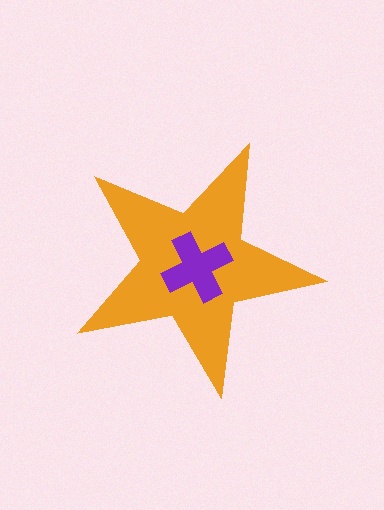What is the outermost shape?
The orange star.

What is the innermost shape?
The purple cross.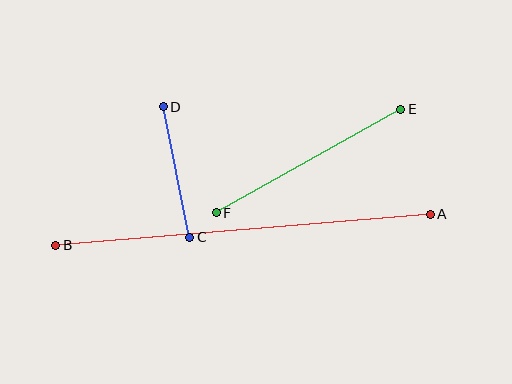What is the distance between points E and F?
The distance is approximately 212 pixels.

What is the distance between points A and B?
The distance is approximately 376 pixels.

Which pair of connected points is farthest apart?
Points A and B are farthest apart.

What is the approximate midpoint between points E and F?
The midpoint is at approximately (309, 161) pixels.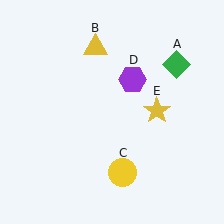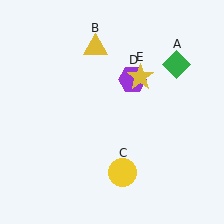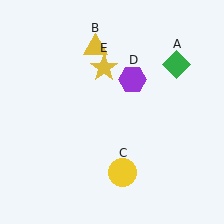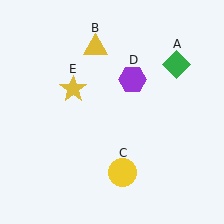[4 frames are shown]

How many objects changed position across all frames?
1 object changed position: yellow star (object E).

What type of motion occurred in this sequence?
The yellow star (object E) rotated counterclockwise around the center of the scene.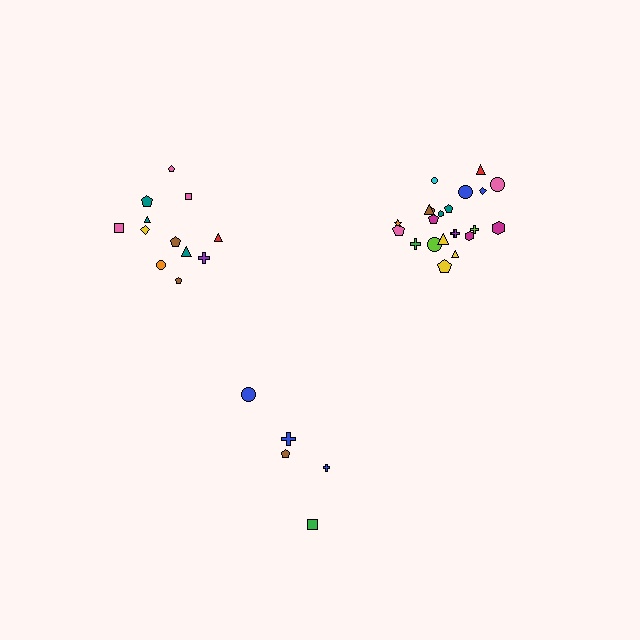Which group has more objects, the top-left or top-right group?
The top-right group.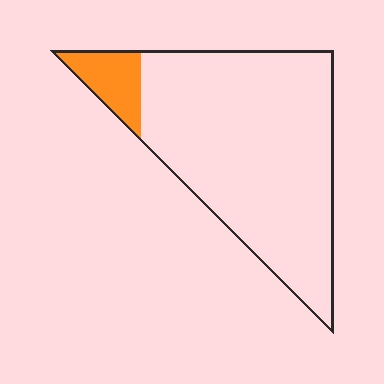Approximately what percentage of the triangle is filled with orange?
Approximately 10%.